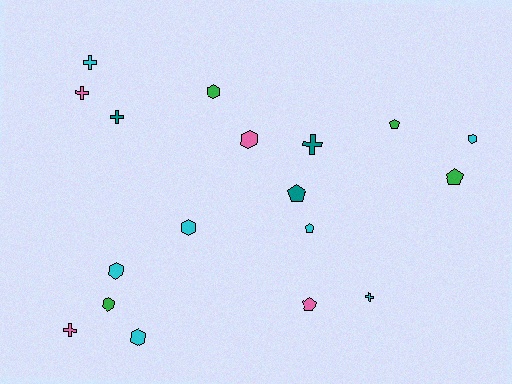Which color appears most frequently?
Cyan, with 7 objects.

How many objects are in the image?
There are 18 objects.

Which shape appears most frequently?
Hexagon, with 7 objects.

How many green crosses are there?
There are no green crosses.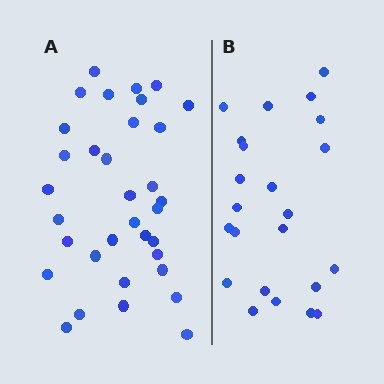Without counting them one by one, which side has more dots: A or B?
Region A (the left region) has more dots.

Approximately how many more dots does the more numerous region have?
Region A has roughly 12 or so more dots than region B.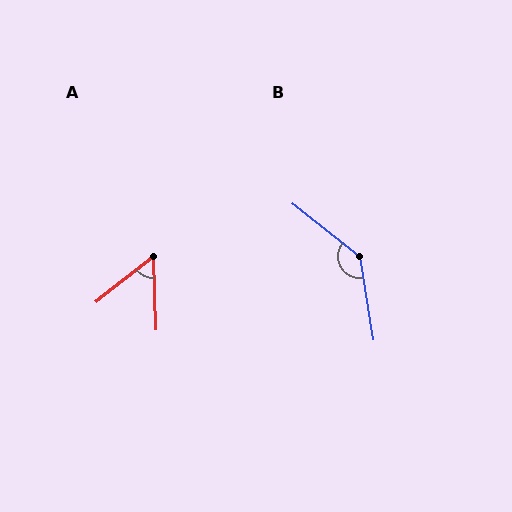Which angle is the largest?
B, at approximately 137 degrees.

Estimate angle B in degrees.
Approximately 137 degrees.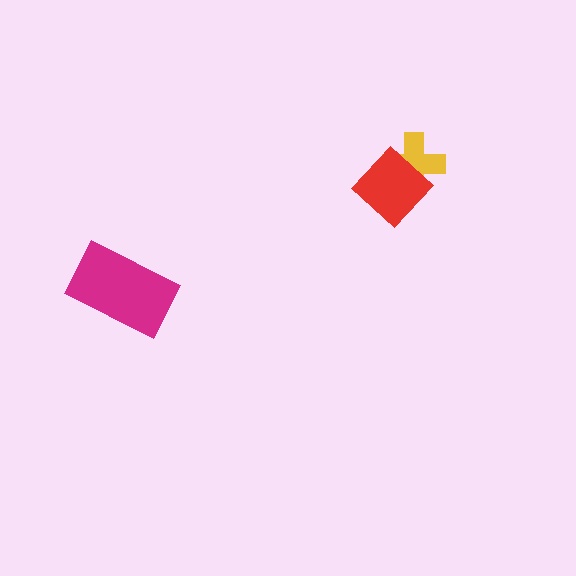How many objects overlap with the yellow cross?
1 object overlaps with the yellow cross.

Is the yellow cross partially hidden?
Yes, it is partially covered by another shape.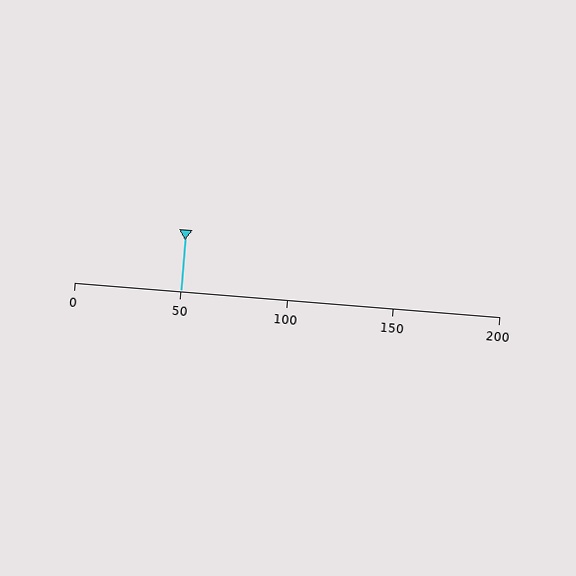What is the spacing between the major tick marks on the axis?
The major ticks are spaced 50 apart.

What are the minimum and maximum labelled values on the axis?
The axis runs from 0 to 200.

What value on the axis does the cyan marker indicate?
The marker indicates approximately 50.